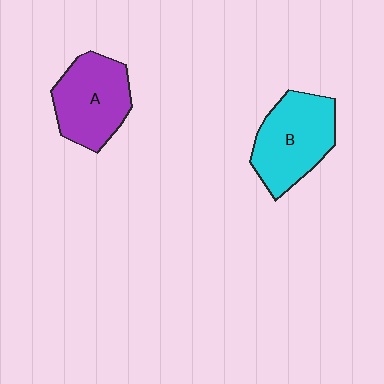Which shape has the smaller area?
Shape A (purple).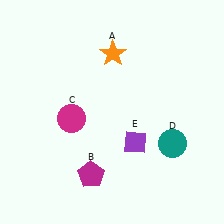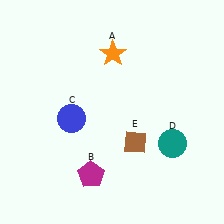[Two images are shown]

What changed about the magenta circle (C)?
In Image 1, C is magenta. In Image 2, it changed to blue.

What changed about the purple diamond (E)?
In Image 1, E is purple. In Image 2, it changed to brown.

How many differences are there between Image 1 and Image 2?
There are 2 differences between the two images.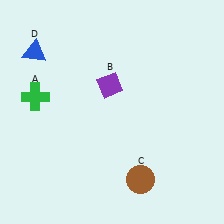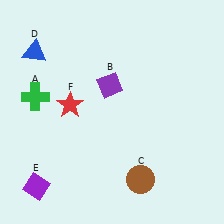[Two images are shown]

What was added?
A purple diamond (E), a red star (F) were added in Image 2.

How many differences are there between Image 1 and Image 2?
There are 2 differences between the two images.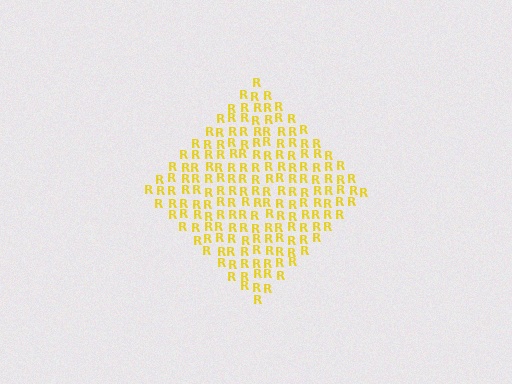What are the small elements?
The small elements are letter R's.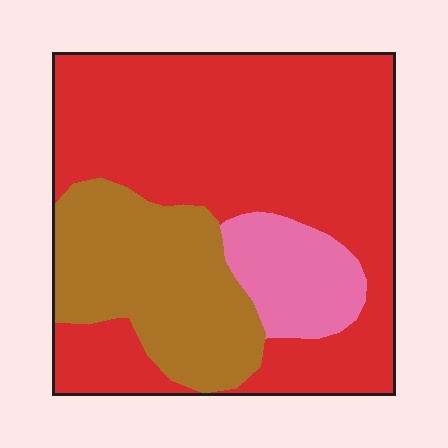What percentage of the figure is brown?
Brown takes up about one quarter (1/4) of the figure.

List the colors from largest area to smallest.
From largest to smallest: red, brown, pink.